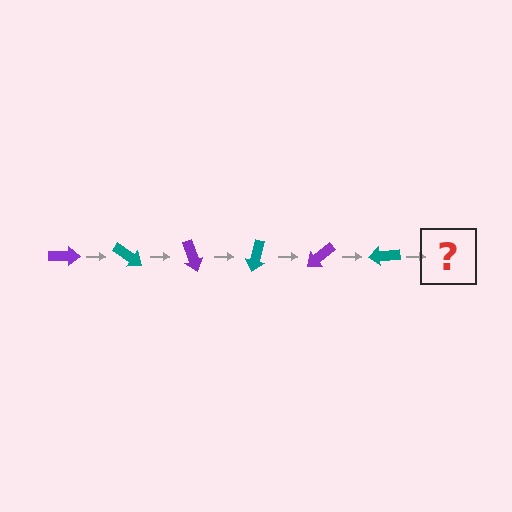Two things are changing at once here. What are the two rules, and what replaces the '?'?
The two rules are that it rotates 35 degrees each step and the color cycles through purple and teal. The '?' should be a purple arrow, rotated 210 degrees from the start.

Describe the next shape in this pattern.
It should be a purple arrow, rotated 210 degrees from the start.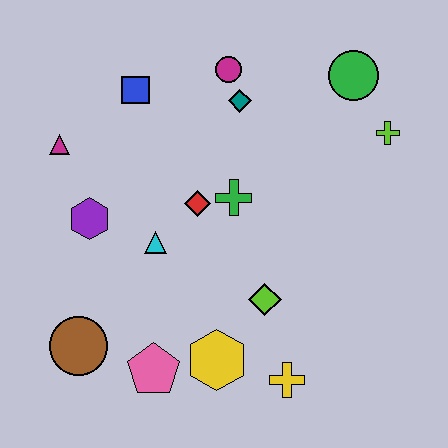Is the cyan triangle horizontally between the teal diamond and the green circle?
No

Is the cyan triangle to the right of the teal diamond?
No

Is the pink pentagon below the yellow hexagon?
Yes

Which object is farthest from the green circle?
The brown circle is farthest from the green circle.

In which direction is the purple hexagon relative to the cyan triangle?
The purple hexagon is to the left of the cyan triangle.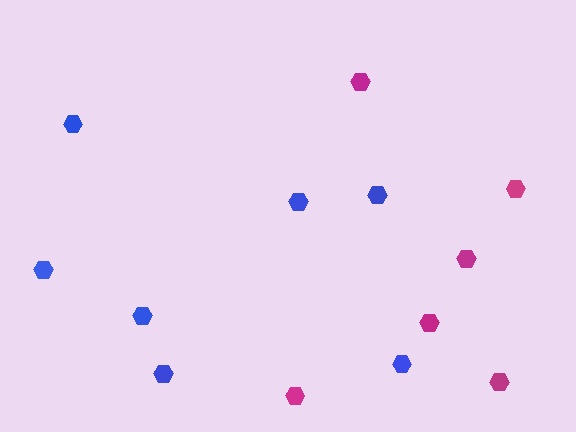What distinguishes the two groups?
There are 2 groups: one group of blue hexagons (7) and one group of magenta hexagons (6).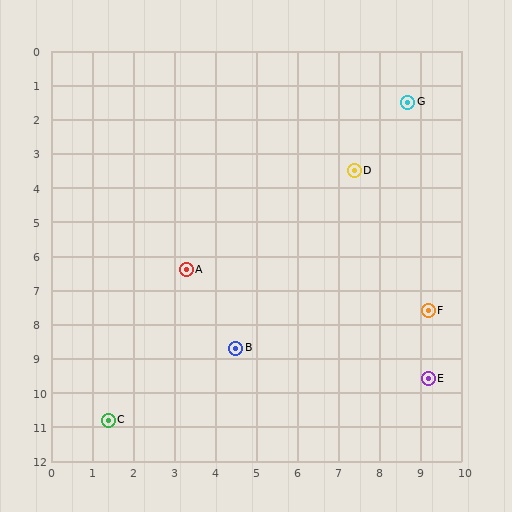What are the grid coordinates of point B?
Point B is at approximately (4.5, 8.7).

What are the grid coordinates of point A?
Point A is at approximately (3.3, 6.4).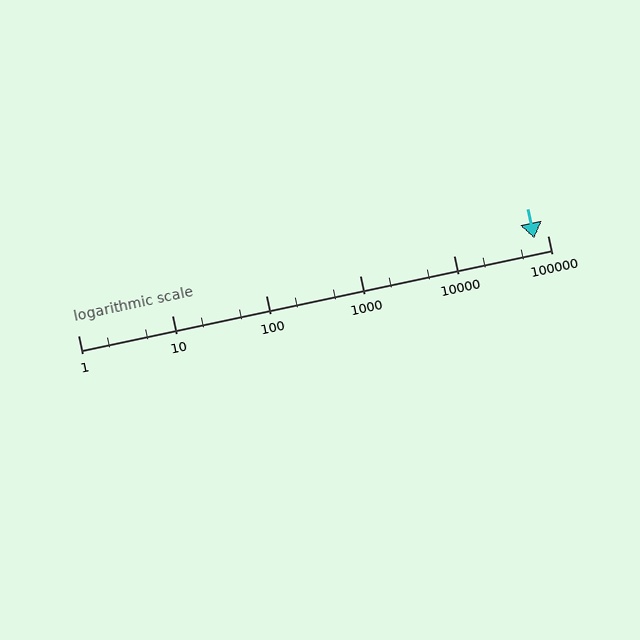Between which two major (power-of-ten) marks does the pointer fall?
The pointer is between 10000 and 100000.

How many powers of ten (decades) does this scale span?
The scale spans 5 decades, from 1 to 100000.